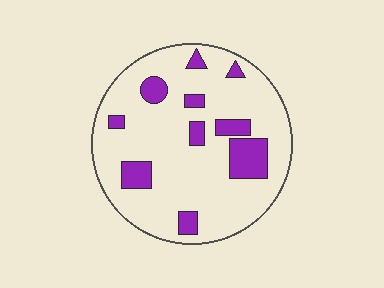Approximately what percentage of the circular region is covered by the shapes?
Approximately 15%.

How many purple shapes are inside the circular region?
10.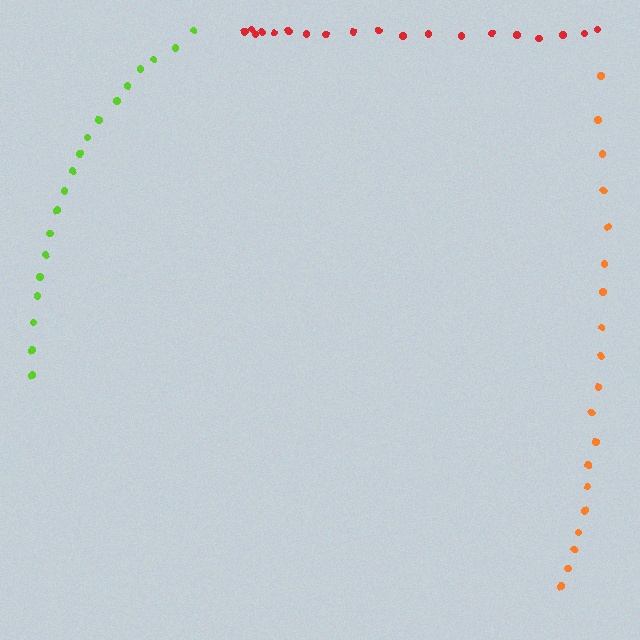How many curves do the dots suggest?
There are 3 distinct paths.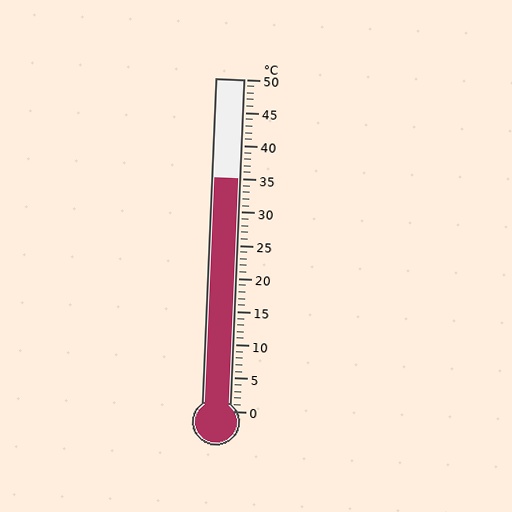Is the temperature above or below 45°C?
The temperature is below 45°C.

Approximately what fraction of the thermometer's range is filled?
The thermometer is filled to approximately 70% of its range.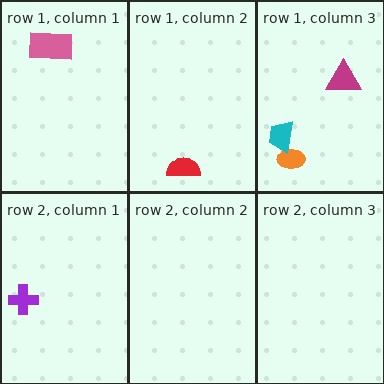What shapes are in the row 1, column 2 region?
The red semicircle.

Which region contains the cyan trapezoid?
The row 1, column 3 region.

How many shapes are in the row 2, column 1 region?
1.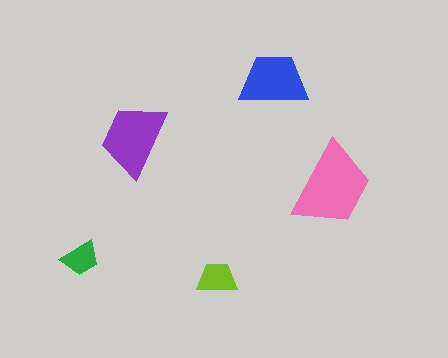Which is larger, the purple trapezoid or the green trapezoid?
The purple one.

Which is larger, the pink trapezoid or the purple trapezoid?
The pink one.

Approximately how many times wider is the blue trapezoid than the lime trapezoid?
About 1.5 times wider.